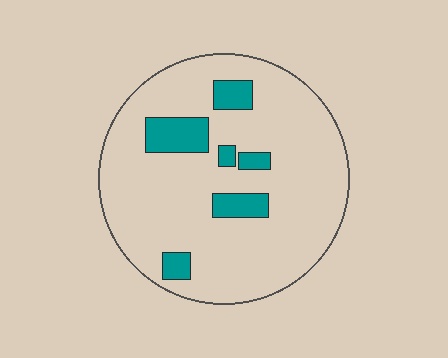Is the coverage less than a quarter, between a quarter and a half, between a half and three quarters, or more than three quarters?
Less than a quarter.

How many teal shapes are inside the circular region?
6.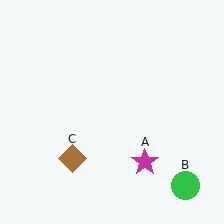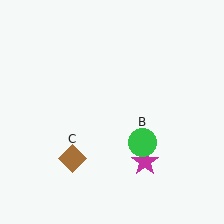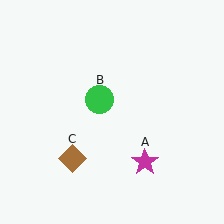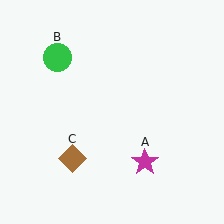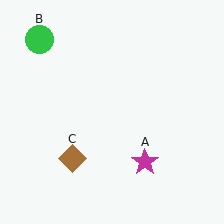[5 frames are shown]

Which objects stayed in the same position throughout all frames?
Magenta star (object A) and brown diamond (object C) remained stationary.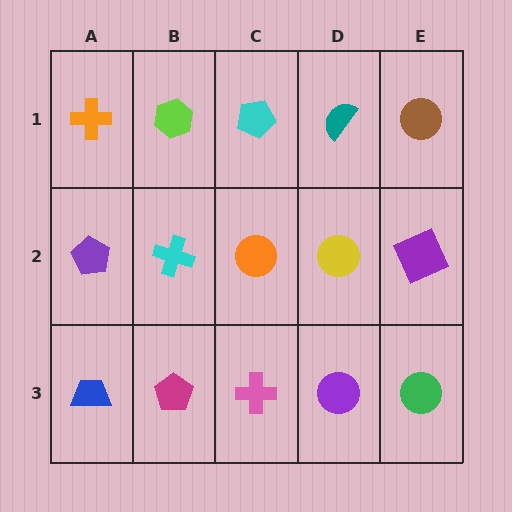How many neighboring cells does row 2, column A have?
3.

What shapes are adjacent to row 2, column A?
An orange cross (row 1, column A), a blue trapezoid (row 3, column A), a cyan cross (row 2, column B).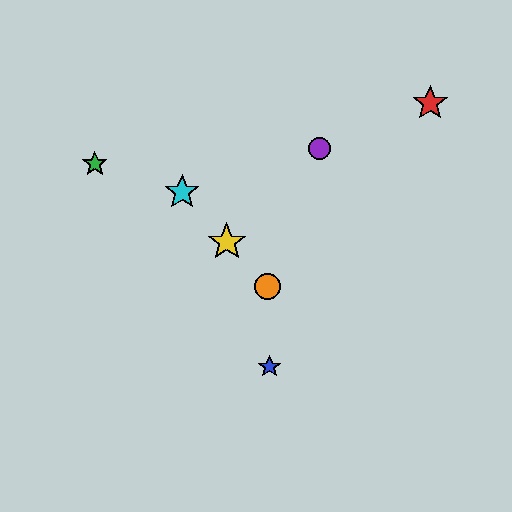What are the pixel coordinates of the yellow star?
The yellow star is at (227, 242).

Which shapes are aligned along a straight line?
The yellow star, the orange circle, the cyan star are aligned along a straight line.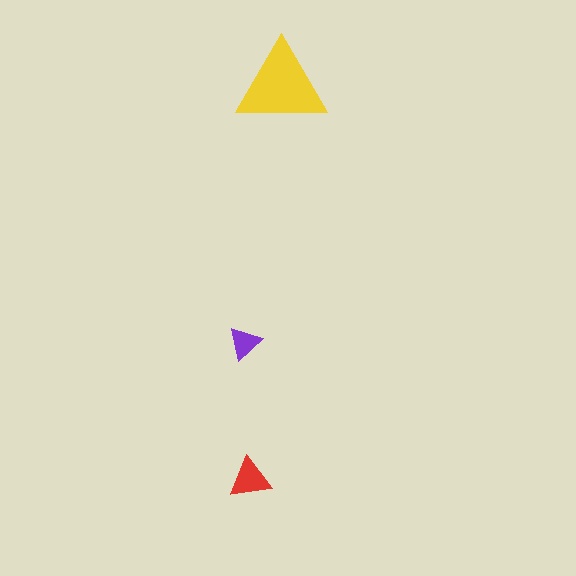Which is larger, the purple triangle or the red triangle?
The red one.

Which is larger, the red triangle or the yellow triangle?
The yellow one.